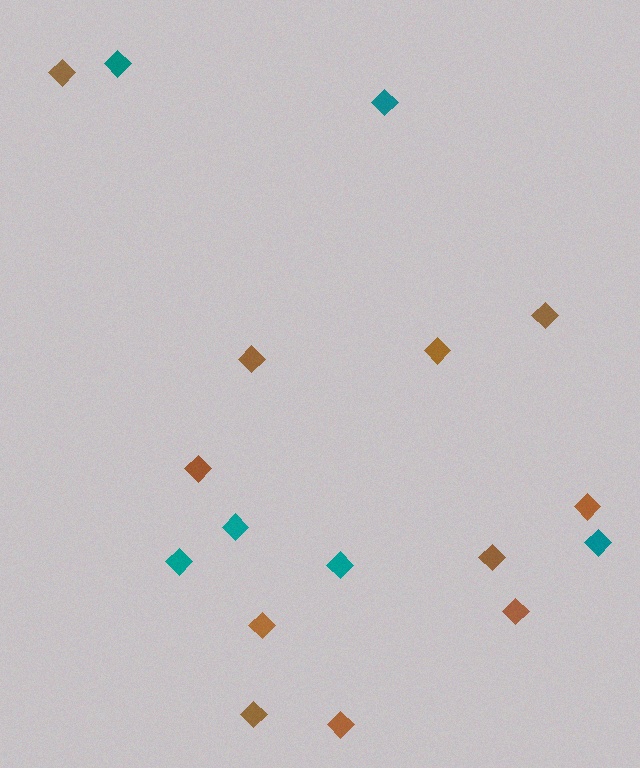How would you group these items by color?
There are 2 groups: one group of teal diamonds (6) and one group of brown diamonds (11).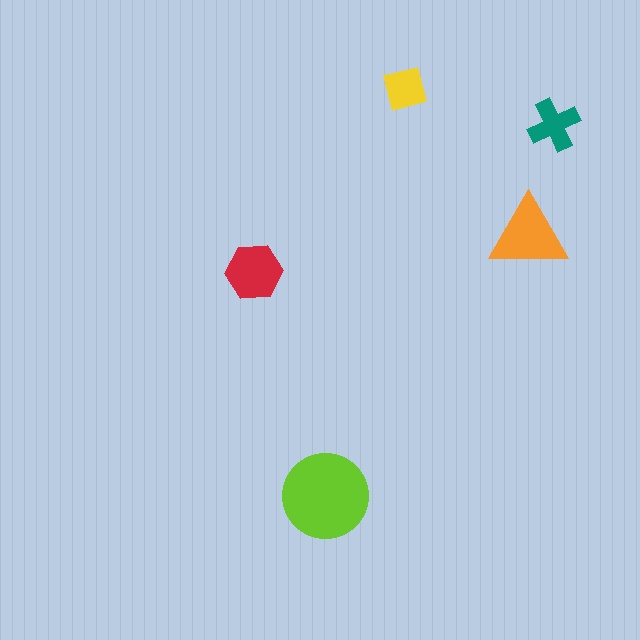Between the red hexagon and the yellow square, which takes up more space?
The red hexagon.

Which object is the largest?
The lime circle.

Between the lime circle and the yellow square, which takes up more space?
The lime circle.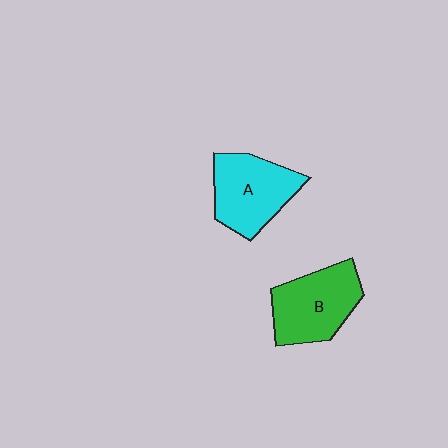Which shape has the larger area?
Shape B (green).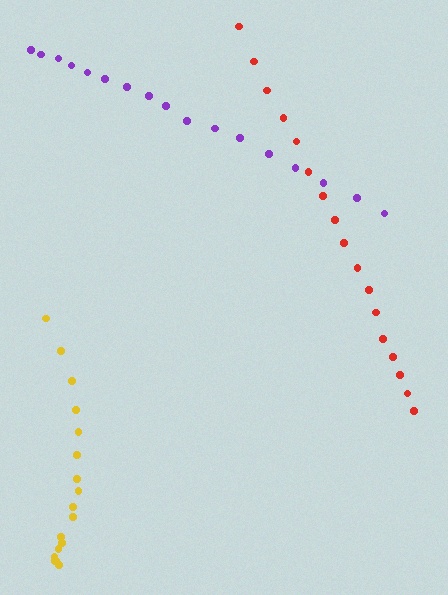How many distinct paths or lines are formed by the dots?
There are 3 distinct paths.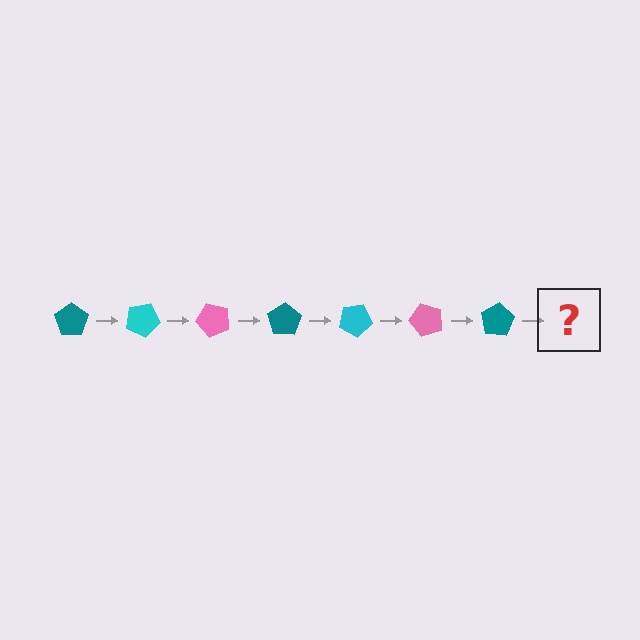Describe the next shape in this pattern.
It should be a cyan pentagon, rotated 175 degrees from the start.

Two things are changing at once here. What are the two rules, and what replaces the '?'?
The two rules are that it rotates 25 degrees each step and the color cycles through teal, cyan, and pink. The '?' should be a cyan pentagon, rotated 175 degrees from the start.